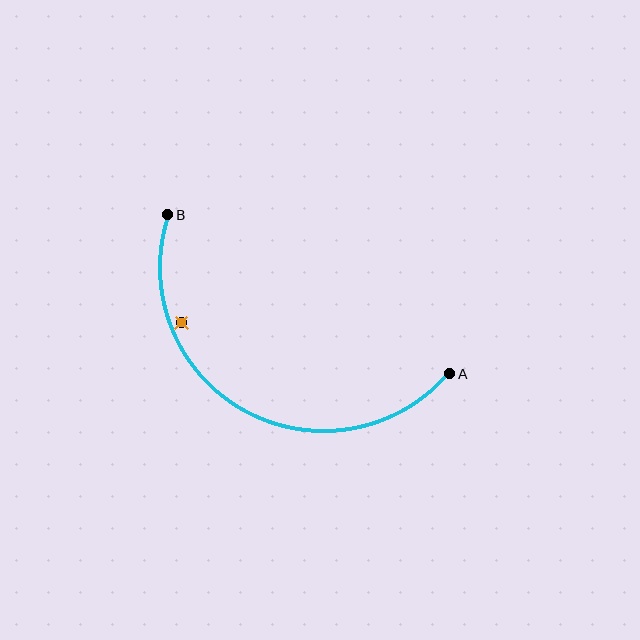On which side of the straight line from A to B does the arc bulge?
The arc bulges below the straight line connecting A and B.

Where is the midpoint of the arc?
The arc midpoint is the point on the curve farthest from the straight line joining A and B. It sits below that line.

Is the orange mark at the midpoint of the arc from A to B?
No — the orange mark does not lie on the arc at all. It sits slightly inside the curve.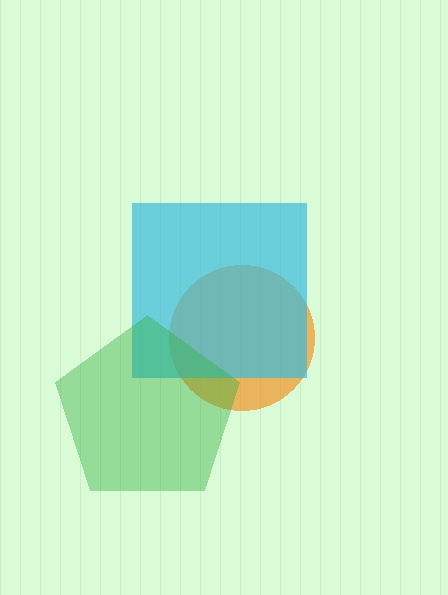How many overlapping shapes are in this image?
There are 3 overlapping shapes in the image.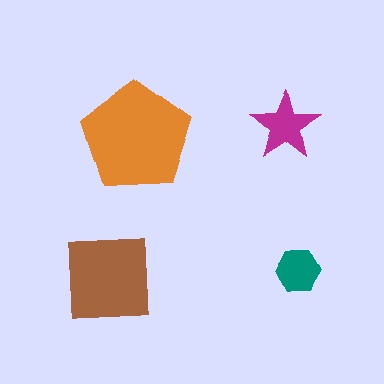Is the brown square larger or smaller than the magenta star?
Larger.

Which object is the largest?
The orange pentagon.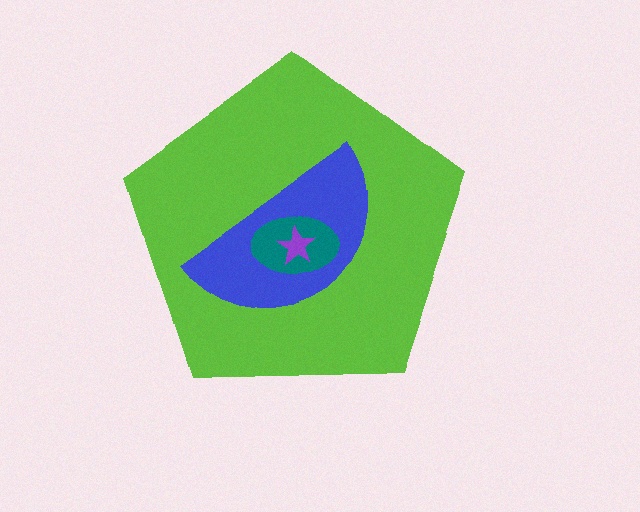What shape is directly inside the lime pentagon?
The blue semicircle.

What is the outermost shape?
The lime pentagon.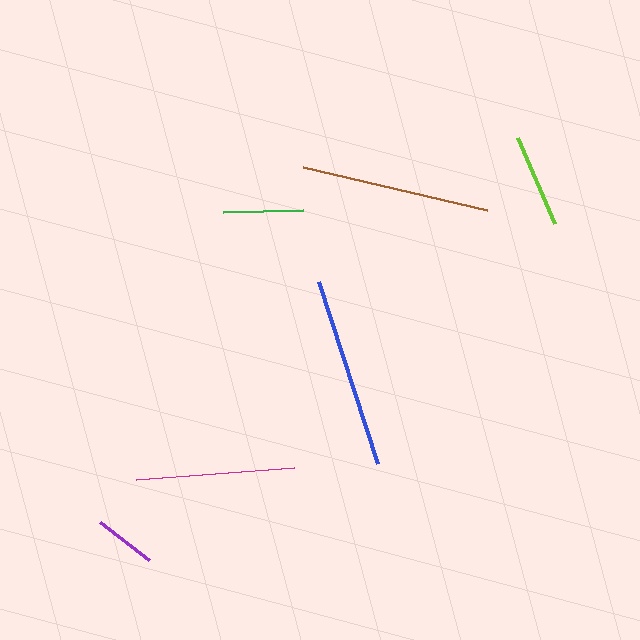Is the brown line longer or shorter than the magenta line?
The brown line is longer than the magenta line.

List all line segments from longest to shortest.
From longest to shortest: blue, brown, magenta, lime, green, purple.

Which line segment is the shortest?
The purple line is the shortest at approximately 62 pixels.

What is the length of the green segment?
The green segment is approximately 80 pixels long.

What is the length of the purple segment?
The purple segment is approximately 62 pixels long.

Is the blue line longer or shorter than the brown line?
The blue line is longer than the brown line.